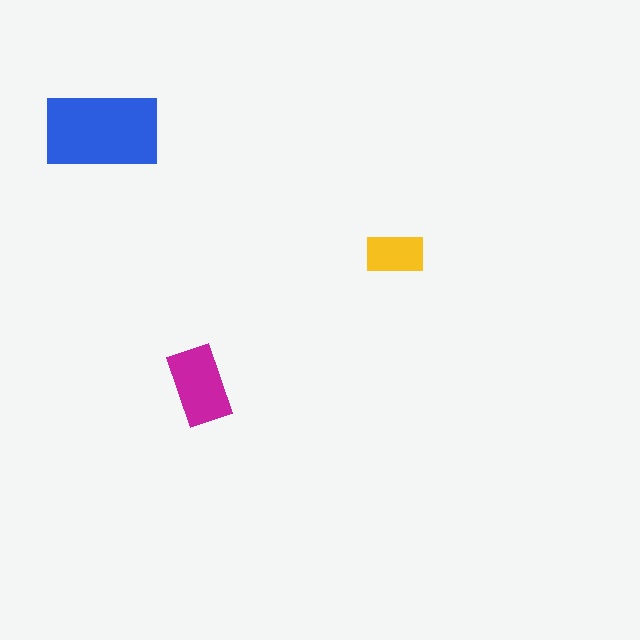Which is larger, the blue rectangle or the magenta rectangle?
The blue one.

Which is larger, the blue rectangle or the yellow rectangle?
The blue one.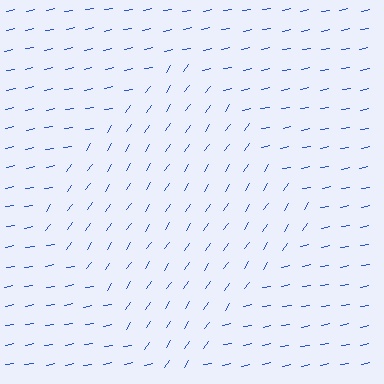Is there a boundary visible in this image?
Yes, there is a texture boundary formed by a change in line orientation.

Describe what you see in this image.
The image is filled with small blue line segments. A diamond region in the image has lines oriented differently from the surrounding lines, creating a visible texture boundary.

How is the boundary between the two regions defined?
The boundary is defined purely by a change in line orientation (approximately 45 degrees difference). All lines are the same color and thickness.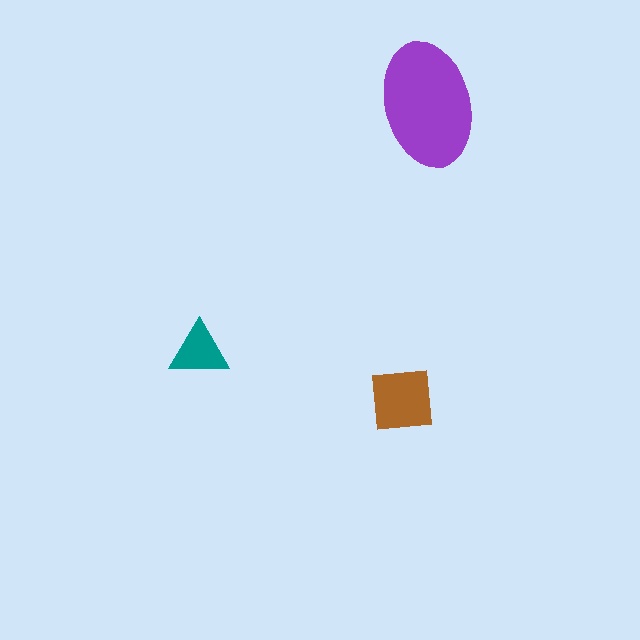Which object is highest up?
The purple ellipse is topmost.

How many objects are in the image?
There are 3 objects in the image.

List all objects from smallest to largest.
The teal triangle, the brown square, the purple ellipse.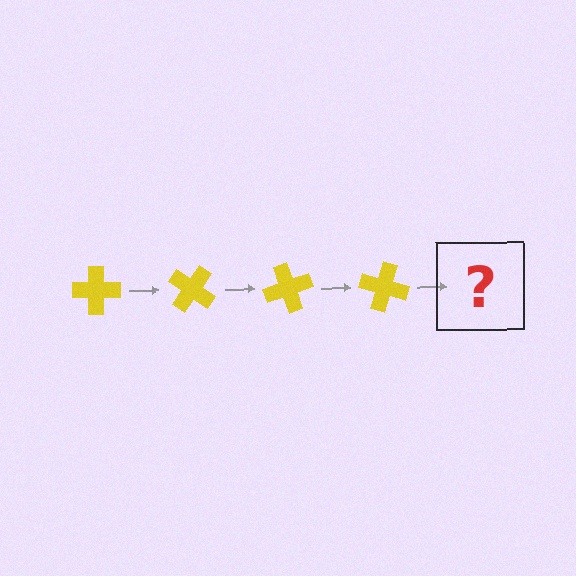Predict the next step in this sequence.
The next step is a yellow cross rotated 140 degrees.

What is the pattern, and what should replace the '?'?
The pattern is that the cross rotates 35 degrees each step. The '?' should be a yellow cross rotated 140 degrees.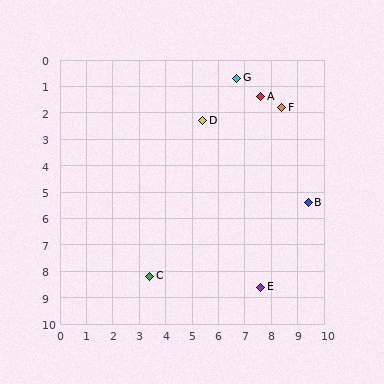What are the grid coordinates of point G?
Point G is at approximately (6.7, 0.7).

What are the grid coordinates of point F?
Point F is at approximately (8.4, 1.8).